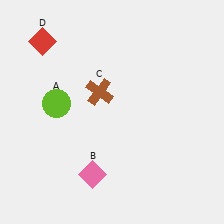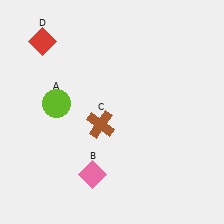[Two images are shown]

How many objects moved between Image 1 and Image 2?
1 object moved between the two images.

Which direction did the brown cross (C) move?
The brown cross (C) moved down.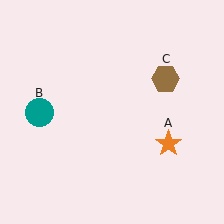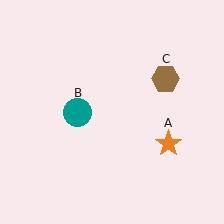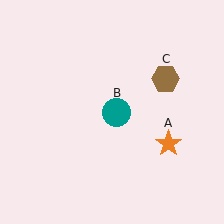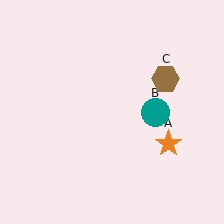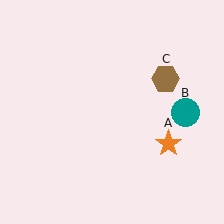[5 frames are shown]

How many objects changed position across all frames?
1 object changed position: teal circle (object B).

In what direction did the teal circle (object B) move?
The teal circle (object B) moved right.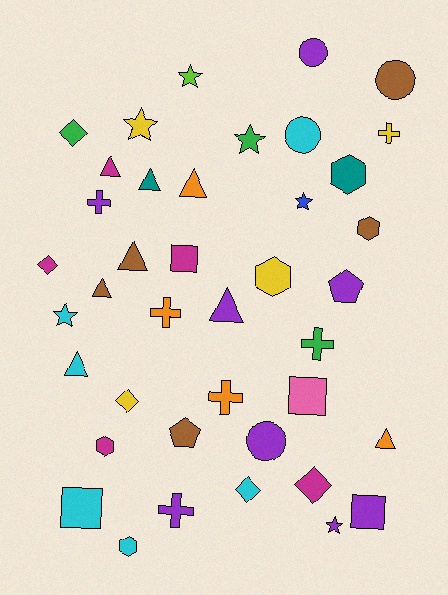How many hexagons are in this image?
There are 5 hexagons.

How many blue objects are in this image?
There is 1 blue object.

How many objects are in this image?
There are 40 objects.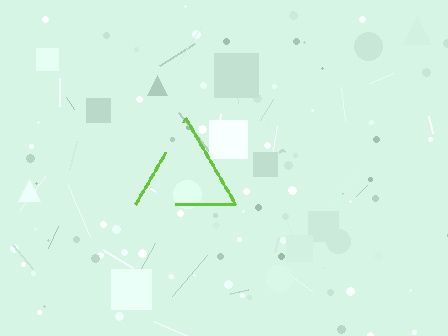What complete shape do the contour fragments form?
The contour fragments form a triangle.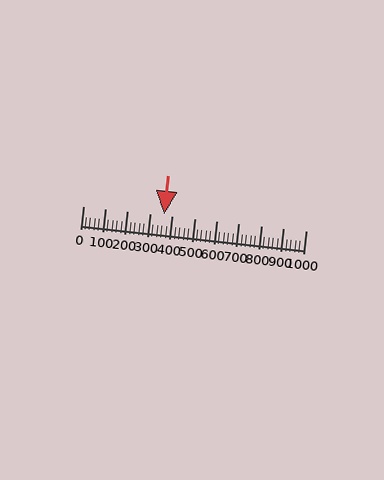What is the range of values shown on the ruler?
The ruler shows values from 0 to 1000.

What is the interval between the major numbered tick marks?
The major tick marks are spaced 100 units apart.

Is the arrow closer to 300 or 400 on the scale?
The arrow is closer to 400.